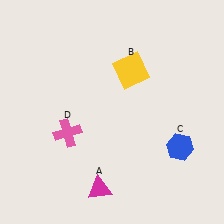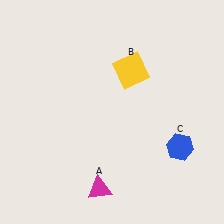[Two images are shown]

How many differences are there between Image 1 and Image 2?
There is 1 difference between the two images.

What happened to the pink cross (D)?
The pink cross (D) was removed in Image 2. It was in the bottom-left area of Image 1.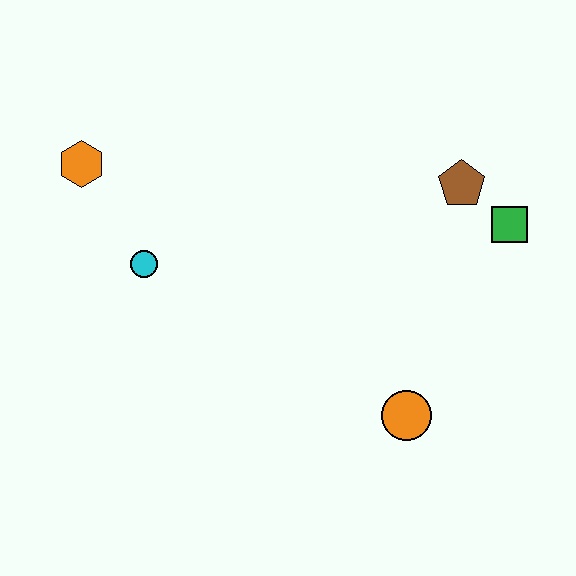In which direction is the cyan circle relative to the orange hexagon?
The cyan circle is below the orange hexagon.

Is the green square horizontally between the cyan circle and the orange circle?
No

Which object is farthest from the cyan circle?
The green square is farthest from the cyan circle.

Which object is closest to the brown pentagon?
The green square is closest to the brown pentagon.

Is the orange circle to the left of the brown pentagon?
Yes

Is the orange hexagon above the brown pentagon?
Yes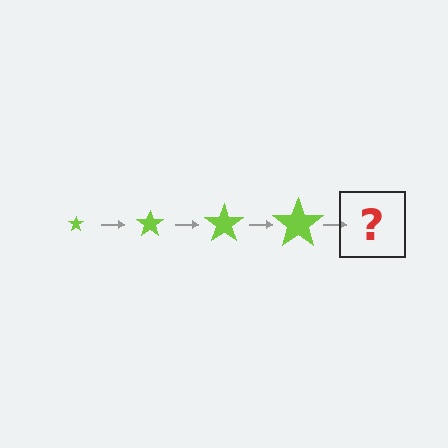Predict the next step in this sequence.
The next step is a lime star, larger than the previous one.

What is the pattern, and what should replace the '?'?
The pattern is that the star gets progressively larger each step. The '?' should be a lime star, larger than the previous one.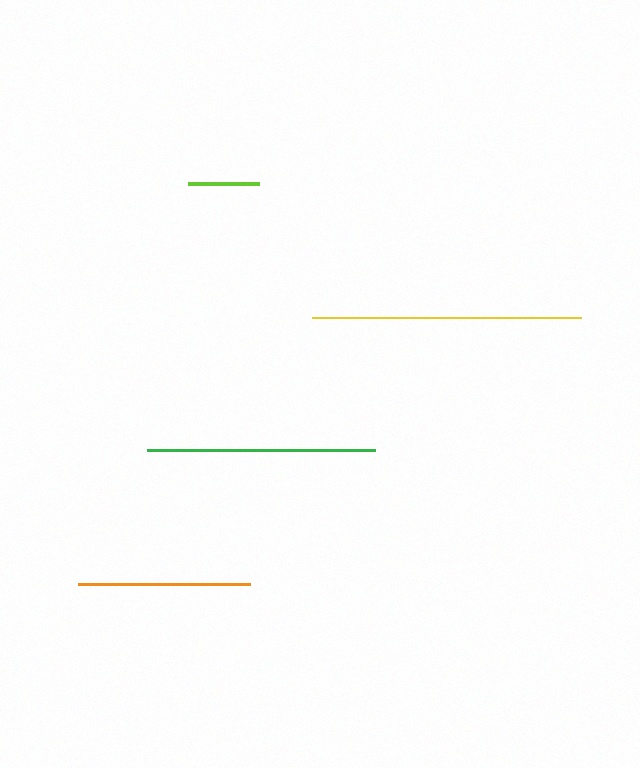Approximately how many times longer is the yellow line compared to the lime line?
The yellow line is approximately 3.8 times the length of the lime line.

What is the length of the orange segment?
The orange segment is approximately 172 pixels long.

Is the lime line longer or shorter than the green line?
The green line is longer than the lime line.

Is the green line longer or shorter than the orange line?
The green line is longer than the orange line.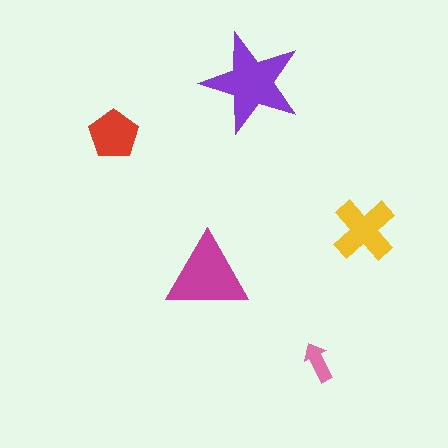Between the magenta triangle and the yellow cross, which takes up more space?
The magenta triangle.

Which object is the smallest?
The pink arrow.